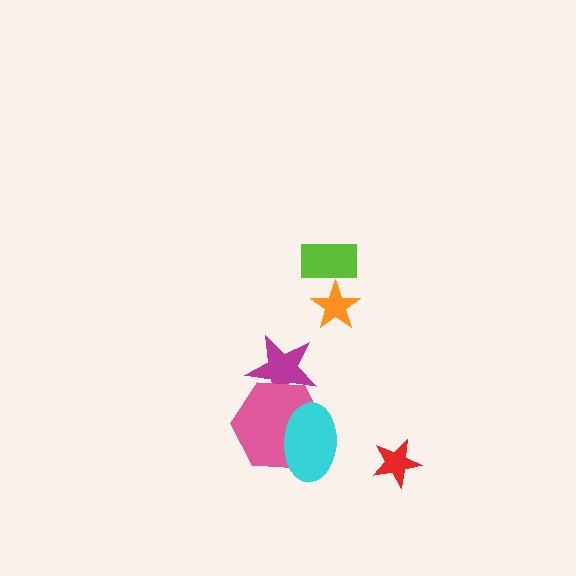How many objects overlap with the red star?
0 objects overlap with the red star.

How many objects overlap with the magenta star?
1 object overlaps with the magenta star.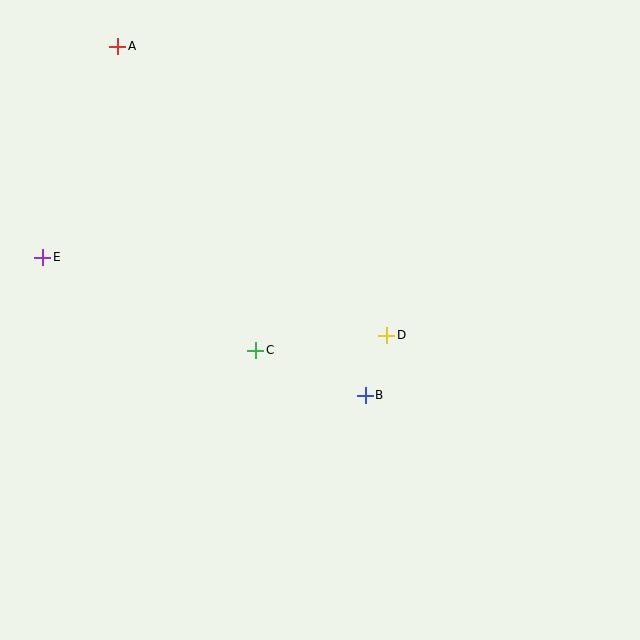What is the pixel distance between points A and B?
The distance between A and B is 428 pixels.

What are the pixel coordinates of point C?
Point C is at (256, 350).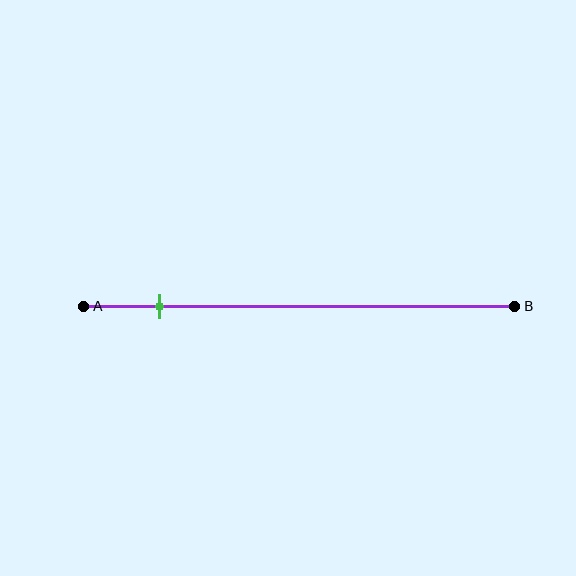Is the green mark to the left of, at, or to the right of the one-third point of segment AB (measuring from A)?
The green mark is to the left of the one-third point of segment AB.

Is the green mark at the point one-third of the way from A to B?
No, the mark is at about 15% from A, not at the 33% one-third point.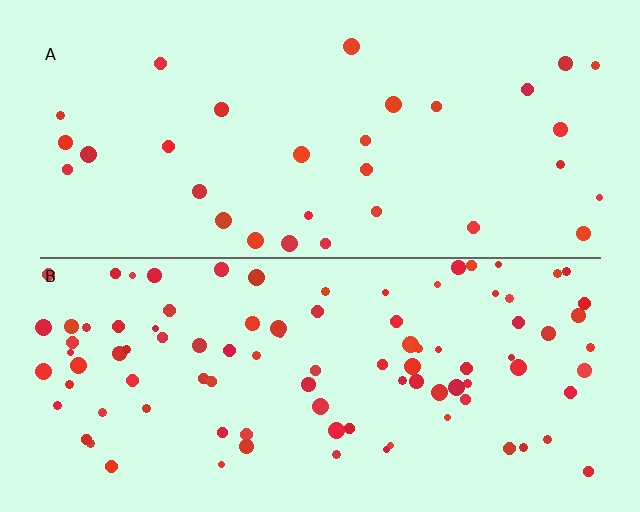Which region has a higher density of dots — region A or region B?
B (the bottom).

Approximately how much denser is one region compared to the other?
Approximately 3.1× — region B over region A.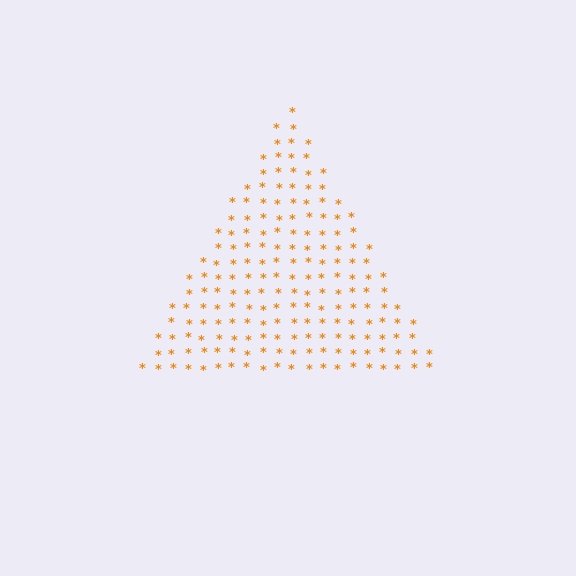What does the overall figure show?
The overall figure shows a triangle.